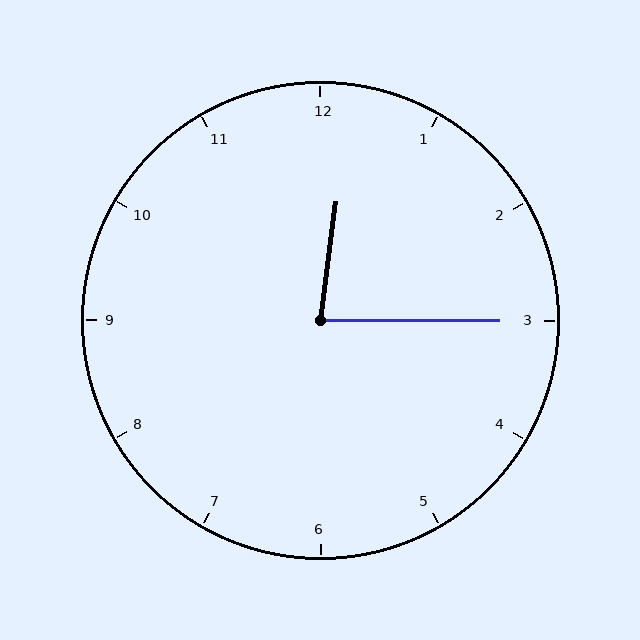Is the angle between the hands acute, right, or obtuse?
It is acute.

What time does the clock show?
12:15.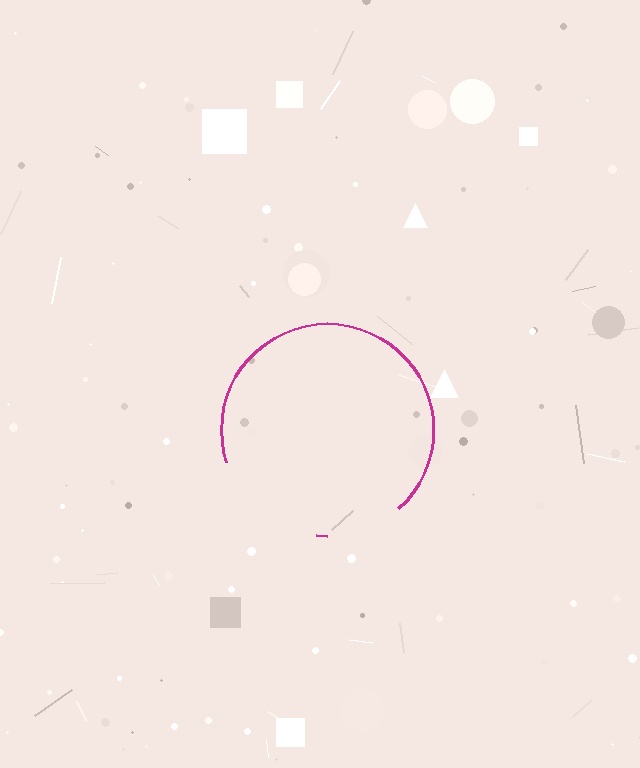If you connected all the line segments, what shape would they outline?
They would outline a circle.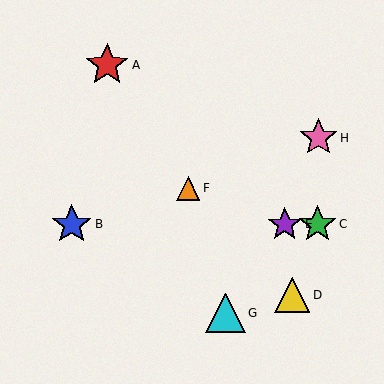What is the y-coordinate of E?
Object E is at y≈224.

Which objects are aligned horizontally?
Objects B, C, E are aligned horizontally.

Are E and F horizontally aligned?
No, E is at y≈224 and F is at y≈188.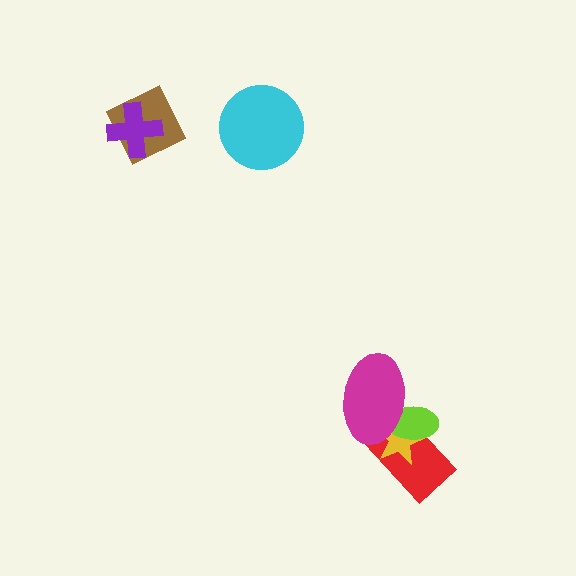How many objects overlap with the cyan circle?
0 objects overlap with the cyan circle.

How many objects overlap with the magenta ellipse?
3 objects overlap with the magenta ellipse.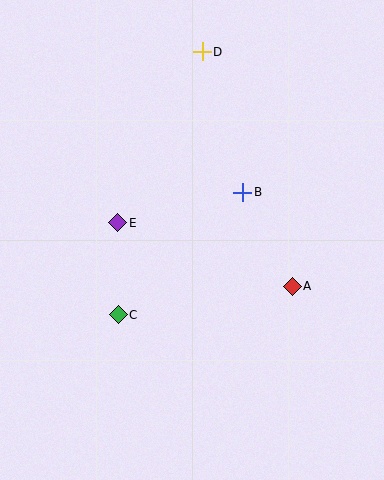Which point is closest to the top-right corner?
Point D is closest to the top-right corner.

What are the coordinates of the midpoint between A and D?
The midpoint between A and D is at (247, 169).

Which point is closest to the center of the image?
Point B at (243, 192) is closest to the center.